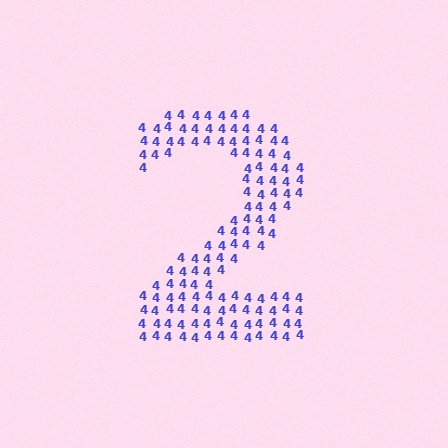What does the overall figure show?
The overall figure shows the digit 2.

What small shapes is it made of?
It is made of small digit 4's.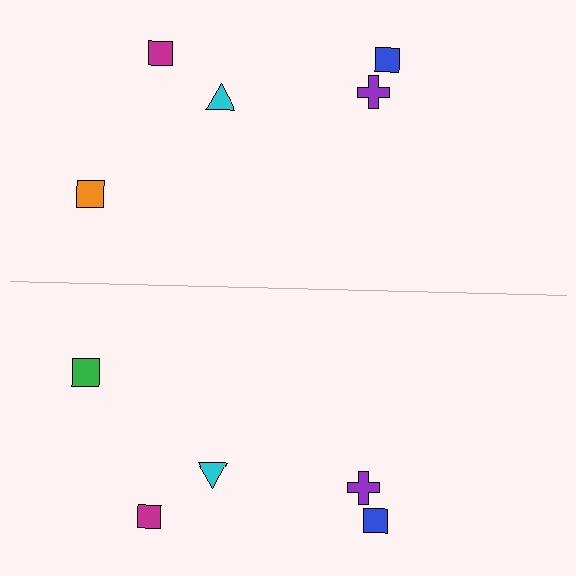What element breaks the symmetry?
The green square on the bottom side breaks the symmetry — its mirror counterpart is orange.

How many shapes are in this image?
There are 10 shapes in this image.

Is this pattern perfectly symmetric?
No, the pattern is not perfectly symmetric. The green square on the bottom side breaks the symmetry — its mirror counterpart is orange.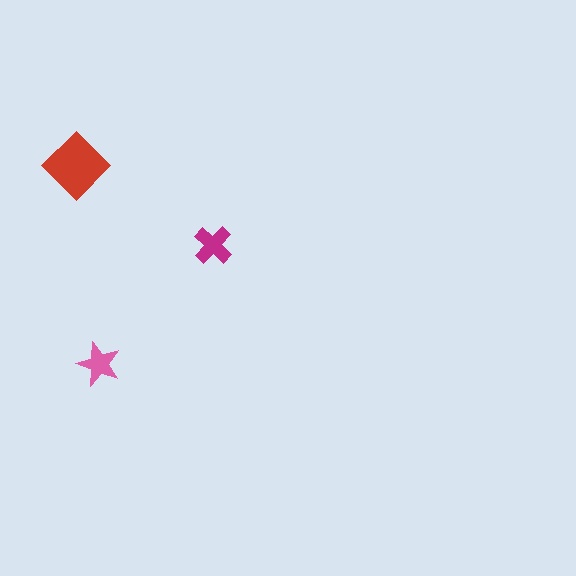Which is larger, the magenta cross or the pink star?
The magenta cross.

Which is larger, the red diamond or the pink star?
The red diamond.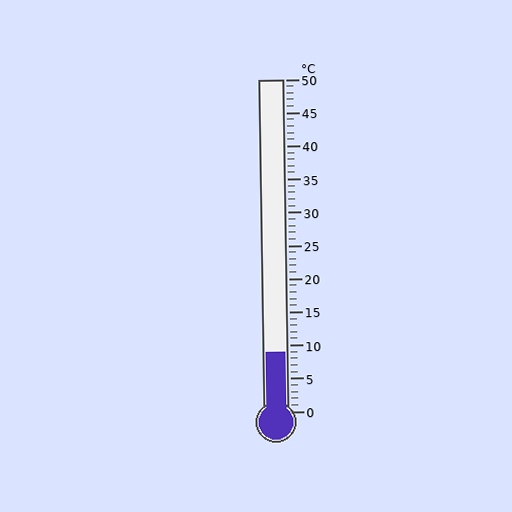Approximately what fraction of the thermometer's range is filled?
The thermometer is filled to approximately 20% of its range.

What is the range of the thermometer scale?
The thermometer scale ranges from 0°C to 50°C.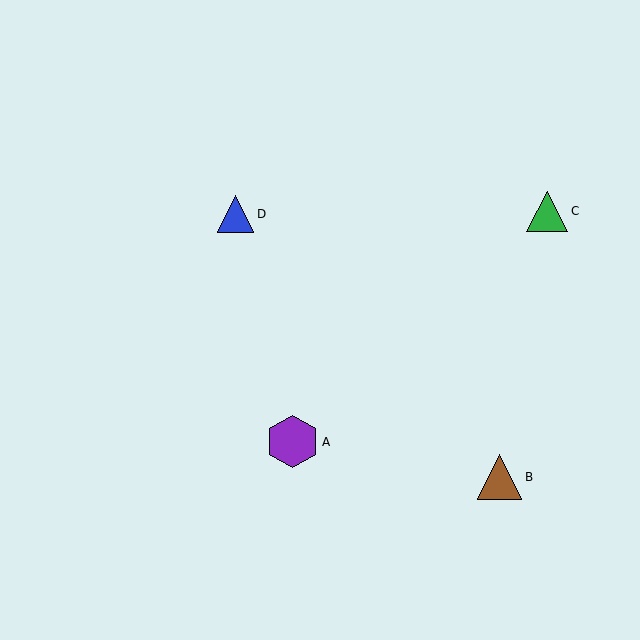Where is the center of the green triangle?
The center of the green triangle is at (547, 211).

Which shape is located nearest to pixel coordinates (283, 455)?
The purple hexagon (labeled A) at (292, 442) is nearest to that location.